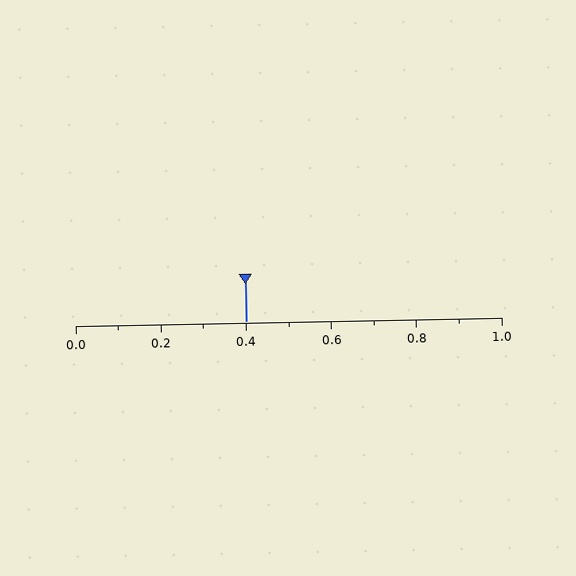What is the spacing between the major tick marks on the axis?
The major ticks are spaced 0.2 apart.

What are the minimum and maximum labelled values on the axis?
The axis runs from 0.0 to 1.0.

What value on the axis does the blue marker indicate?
The marker indicates approximately 0.4.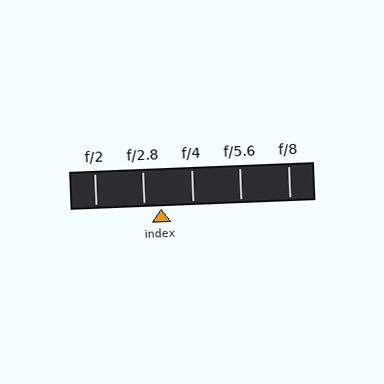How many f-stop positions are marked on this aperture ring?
There are 5 f-stop positions marked.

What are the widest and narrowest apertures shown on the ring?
The widest aperture shown is f/2 and the narrowest is f/8.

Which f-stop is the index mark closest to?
The index mark is closest to f/2.8.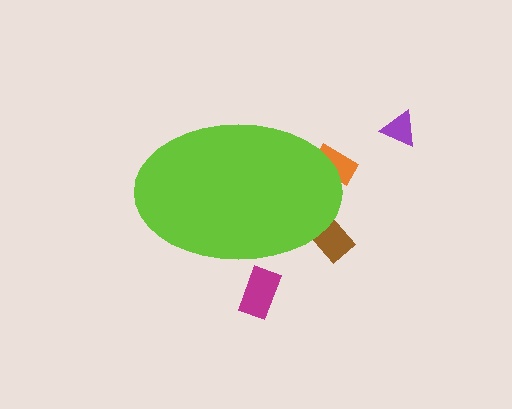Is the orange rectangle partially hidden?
Yes, the orange rectangle is partially hidden behind the lime ellipse.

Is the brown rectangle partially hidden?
Yes, the brown rectangle is partially hidden behind the lime ellipse.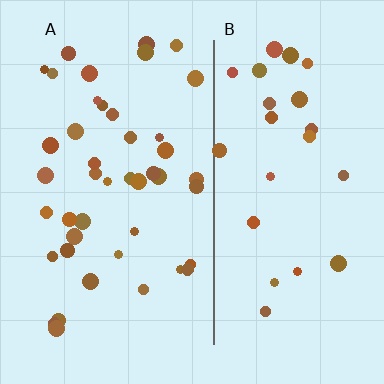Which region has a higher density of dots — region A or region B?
A (the left).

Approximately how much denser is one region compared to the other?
Approximately 1.7× — region A over region B.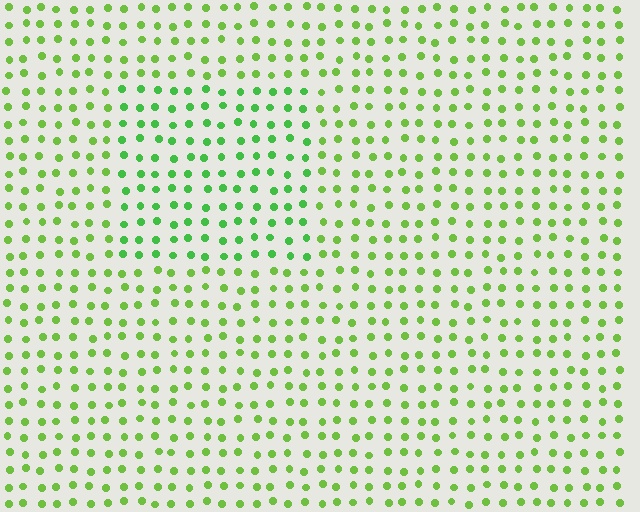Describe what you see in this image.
The image is filled with small lime elements in a uniform arrangement. A rectangle-shaped region is visible where the elements are tinted to a slightly different hue, forming a subtle color boundary.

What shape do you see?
I see a rectangle.